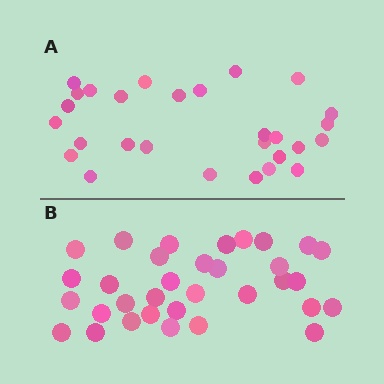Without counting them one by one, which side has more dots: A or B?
Region B (the bottom region) has more dots.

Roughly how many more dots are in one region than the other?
Region B has about 5 more dots than region A.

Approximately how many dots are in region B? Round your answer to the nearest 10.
About 30 dots. (The exact count is 33, which rounds to 30.)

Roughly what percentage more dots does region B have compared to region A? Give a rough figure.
About 20% more.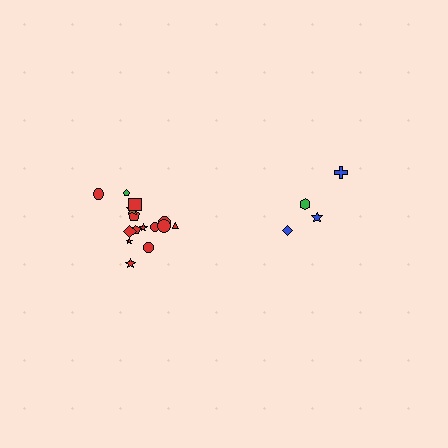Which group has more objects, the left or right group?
The left group.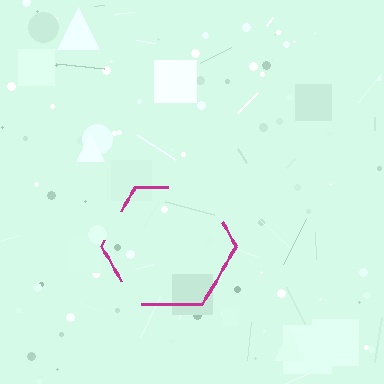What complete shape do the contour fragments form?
The contour fragments form a hexagon.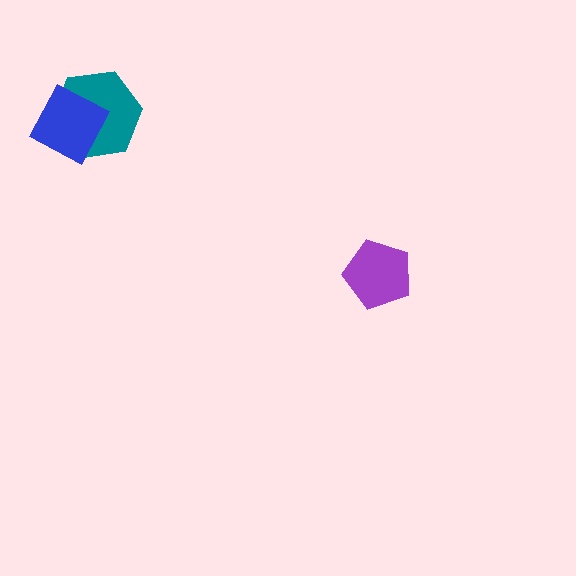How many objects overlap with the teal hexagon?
1 object overlaps with the teal hexagon.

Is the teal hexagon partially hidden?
Yes, it is partially covered by another shape.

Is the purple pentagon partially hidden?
No, no other shape covers it.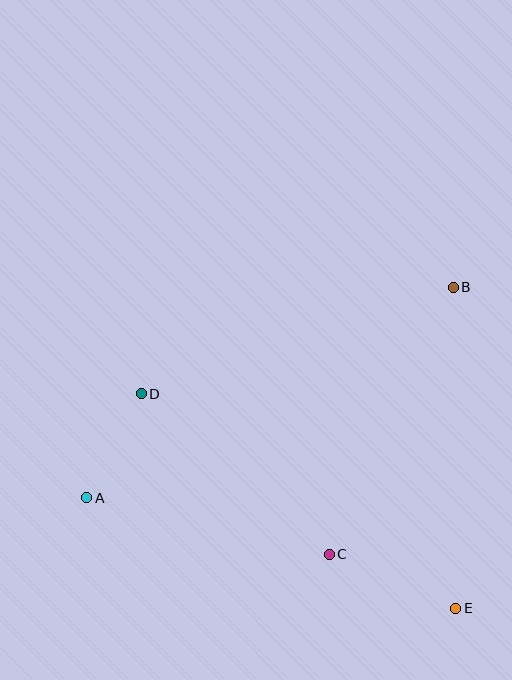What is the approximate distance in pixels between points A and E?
The distance between A and E is approximately 385 pixels.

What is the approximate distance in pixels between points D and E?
The distance between D and E is approximately 381 pixels.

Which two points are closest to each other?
Points A and D are closest to each other.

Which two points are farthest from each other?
Points A and B are farthest from each other.